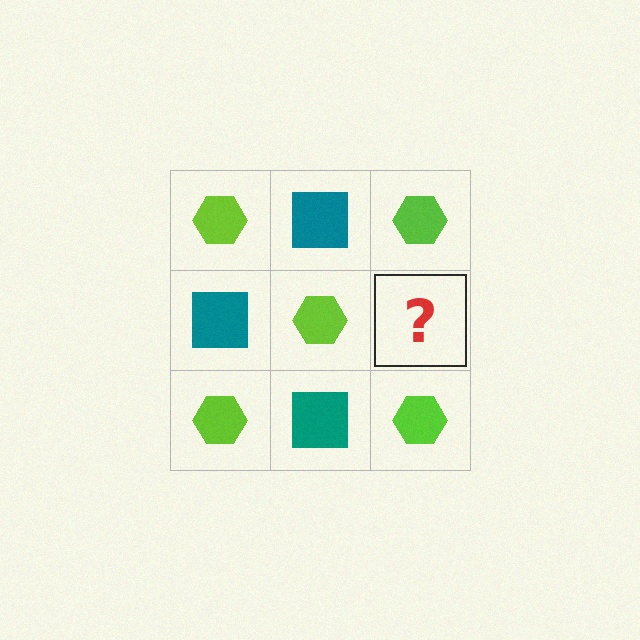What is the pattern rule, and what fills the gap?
The rule is that it alternates lime hexagon and teal square in a checkerboard pattern. The gap should be filled with a teal square.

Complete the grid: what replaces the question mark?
The question mark should be replaced with a teal square.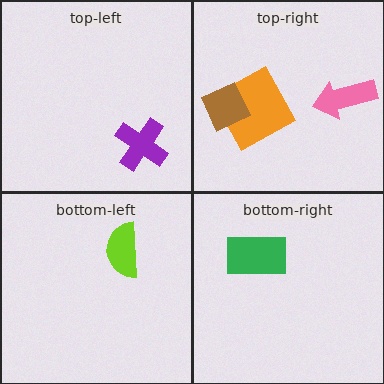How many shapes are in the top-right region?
3.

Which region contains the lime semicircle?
The bottom-left region.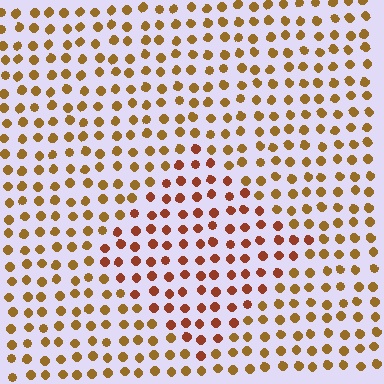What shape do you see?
I see a diamond.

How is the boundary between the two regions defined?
The boundary is defined purely by a slight shift in hue (about 27 degrees). Spacing, size, and orientation are identical on both sides.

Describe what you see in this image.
The image is filled with small brown elements in a uniform arrangement. A diamond-shaped region is visible where the elements are tinted to a slightly different hue, forming a subtle color boundary.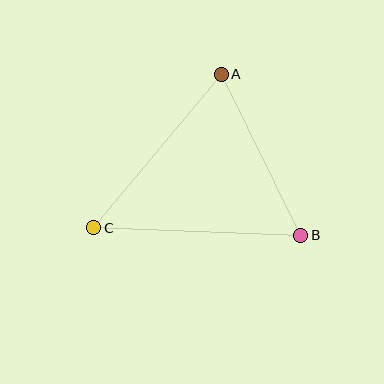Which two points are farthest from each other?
Points B and C are farthest from each other.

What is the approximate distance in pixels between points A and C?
The distance between A and C is approximately 199 pixels.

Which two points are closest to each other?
Points A and B are closest to each other.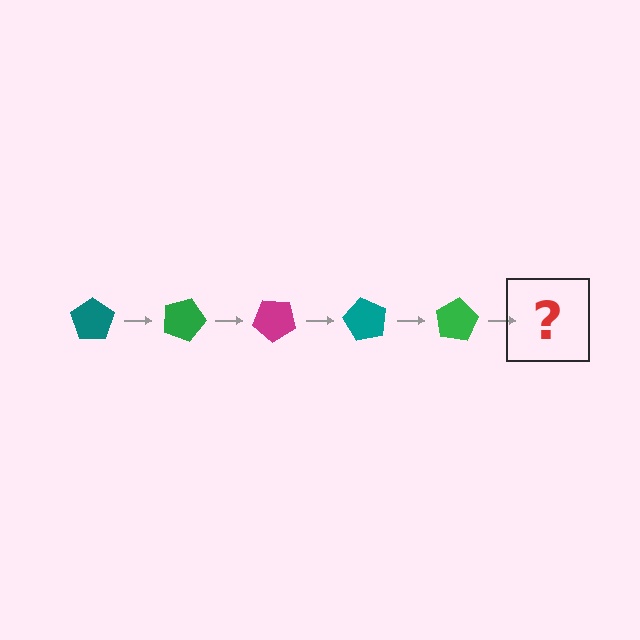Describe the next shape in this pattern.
It should be a magenta pentagon, rotated 100 degrees from the start.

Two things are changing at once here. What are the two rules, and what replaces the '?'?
The two rules are that it rotates 20 degrees each step and the color cycles through teal, green, and magenta. The '?' should be a magenta pentagon, rotated 100 degrees from the start.